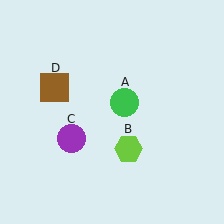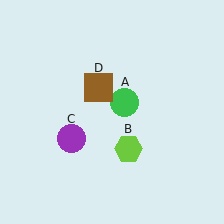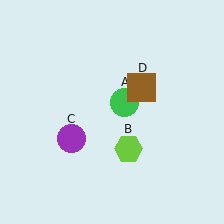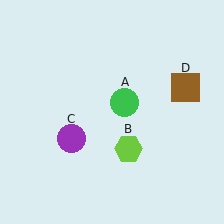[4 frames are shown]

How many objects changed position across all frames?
1 object changed position: brown square (object D).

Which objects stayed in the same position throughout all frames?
Green circle (object A) and lime hexagon (object B) and purple circle (object C) remained stationary.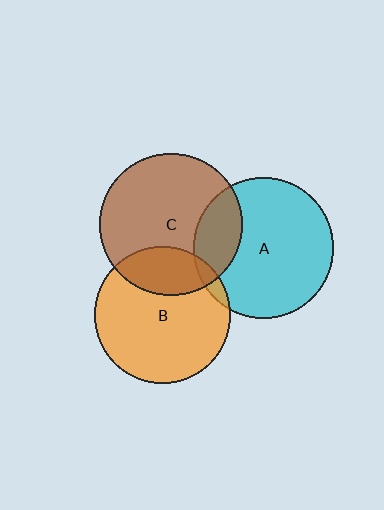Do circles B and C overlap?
Yes.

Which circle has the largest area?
Circle C (brown).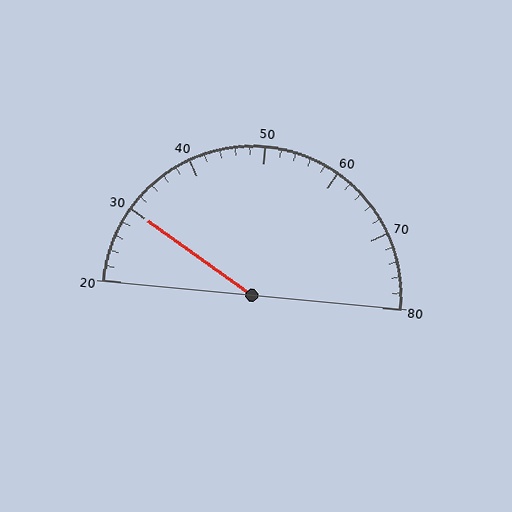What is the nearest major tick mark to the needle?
The nearest major tick mark is 30.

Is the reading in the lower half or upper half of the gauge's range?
The reading is in the lower half of the range (20 to 80).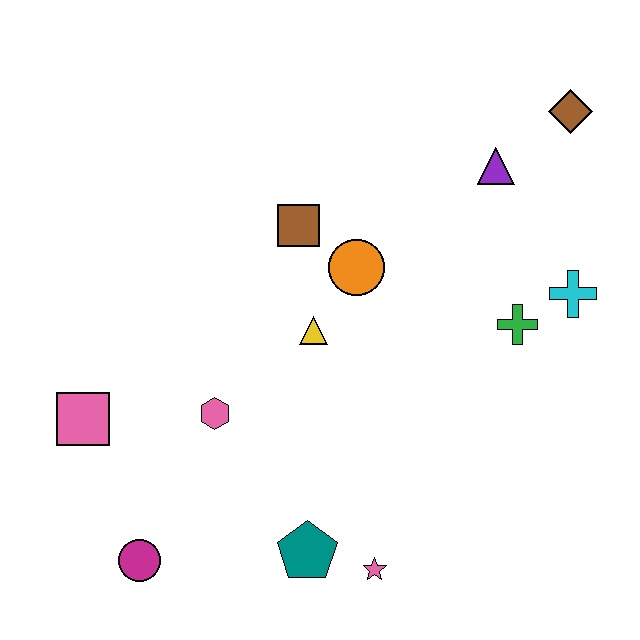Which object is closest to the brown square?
The orange circle is closest to the brown square.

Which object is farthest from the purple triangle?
The magenta circle is farthest from the purple triangle.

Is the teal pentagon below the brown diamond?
Yes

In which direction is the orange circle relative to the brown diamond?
The orange circle is to the left of the brown diamond.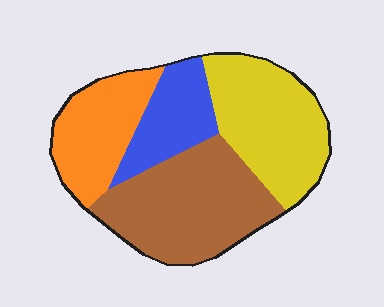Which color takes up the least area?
Blue, at roughly 15%.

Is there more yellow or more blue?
Yellow.